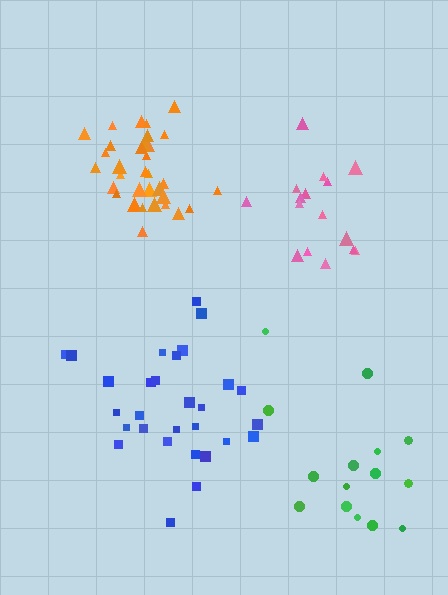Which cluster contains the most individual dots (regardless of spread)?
Orange (33).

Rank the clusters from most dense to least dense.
orange, pink, blue, green.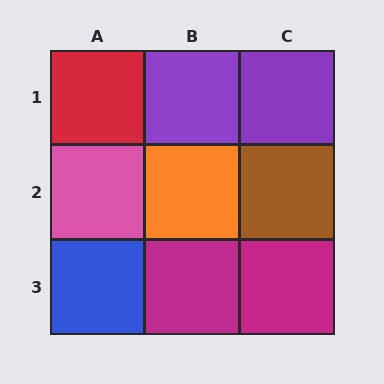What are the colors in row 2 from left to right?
Pink, orange, brown.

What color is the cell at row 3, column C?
Magenta.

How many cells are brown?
1 cell is brown.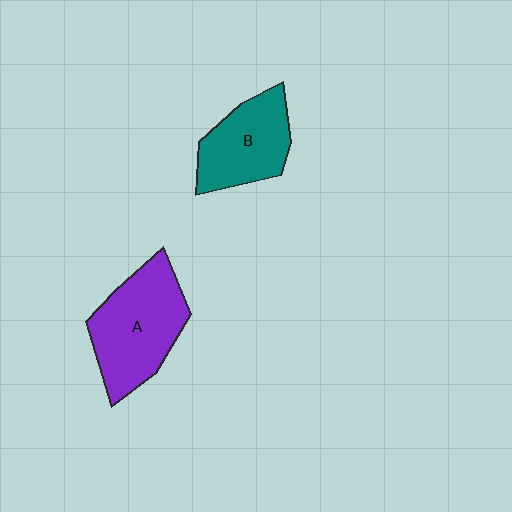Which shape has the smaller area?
Shape B (teal).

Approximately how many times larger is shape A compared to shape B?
Approximately 1.3 times.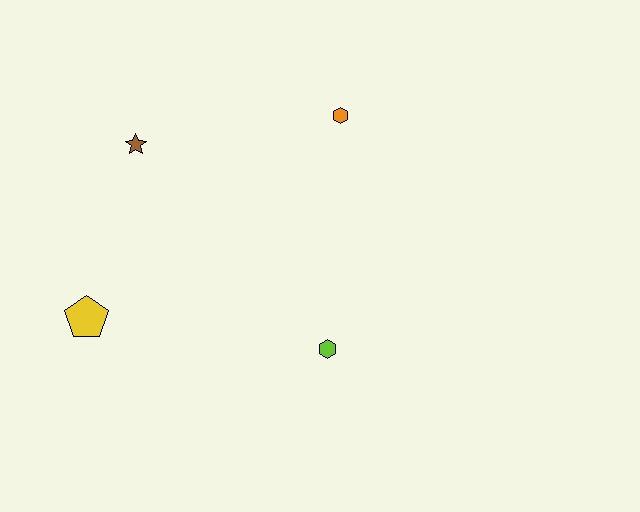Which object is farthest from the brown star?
The lime hexagon is farthest from the brown star.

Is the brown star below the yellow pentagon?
No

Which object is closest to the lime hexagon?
The orange hexagon is closest to the lime hexagon.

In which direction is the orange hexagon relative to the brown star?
The orange hexagon is to the right of the brown star.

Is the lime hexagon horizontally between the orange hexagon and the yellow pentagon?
Yes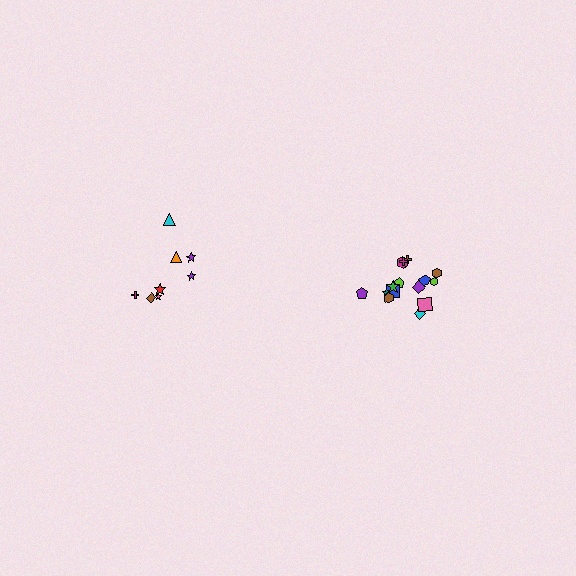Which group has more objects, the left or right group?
The right group.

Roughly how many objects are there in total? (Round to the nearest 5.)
Roughly 25 objects in total.